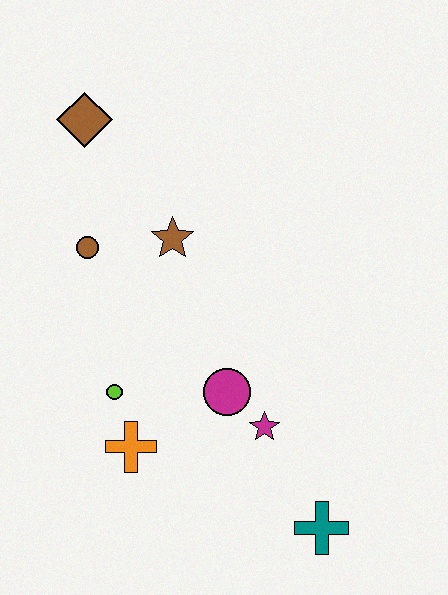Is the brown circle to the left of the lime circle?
Yes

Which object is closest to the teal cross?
The magenta star is closest to the teal cross.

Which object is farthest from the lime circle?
The brown diamond is farthest from the lime circle.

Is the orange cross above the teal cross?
Yes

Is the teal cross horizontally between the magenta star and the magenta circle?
No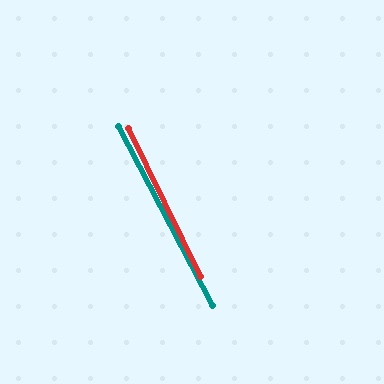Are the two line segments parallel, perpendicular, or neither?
Parallel — their directions differ by only 1.8°.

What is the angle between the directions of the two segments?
Approximately 2 degrees.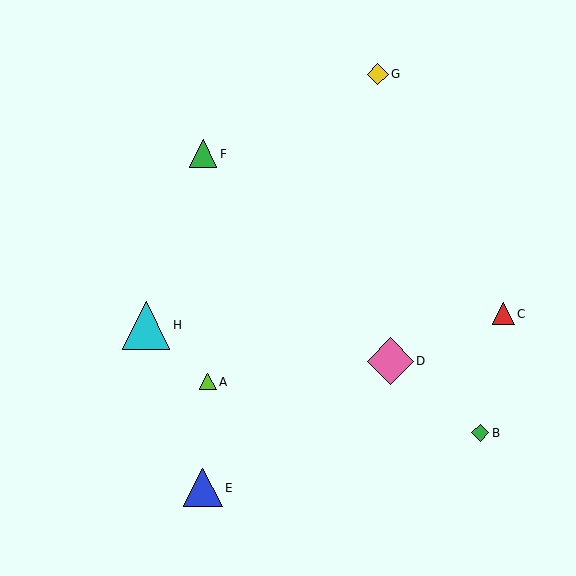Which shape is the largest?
The cyan triangle (labeled H) is the largest.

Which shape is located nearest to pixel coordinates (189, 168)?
The green triangle (labeled F) at (203, 154) is nearest to that location.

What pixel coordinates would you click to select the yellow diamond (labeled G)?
Click at (378, 74) to select the yellow diamond G.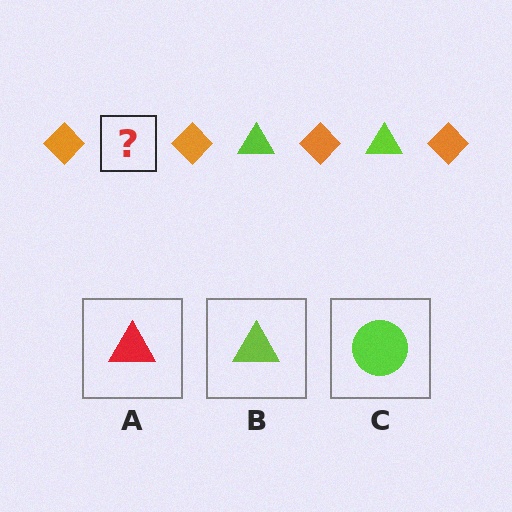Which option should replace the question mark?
Option B.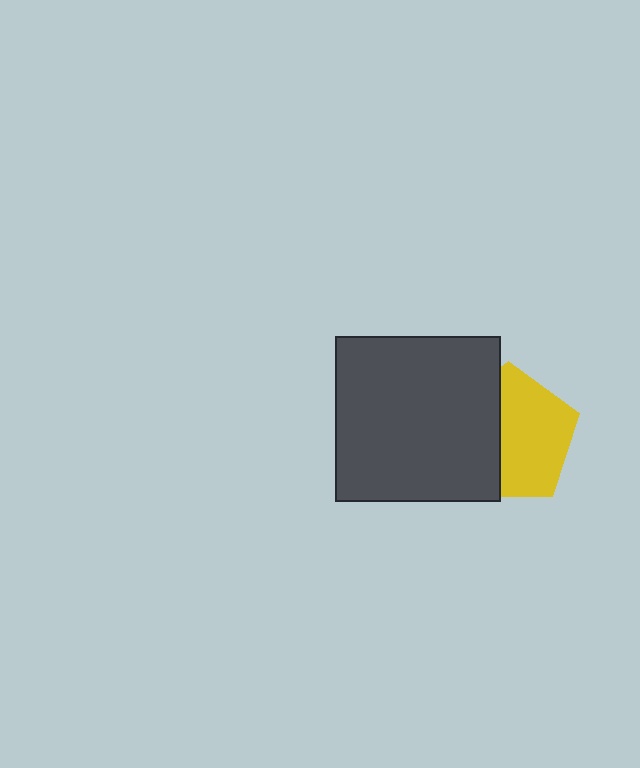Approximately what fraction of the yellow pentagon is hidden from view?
Roughly 43% of the yellow pentagon is hidden behind the dark gray square.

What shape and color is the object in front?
The object in front is a dark gray square.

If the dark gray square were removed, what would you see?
You would see the complete yellow pentagon.